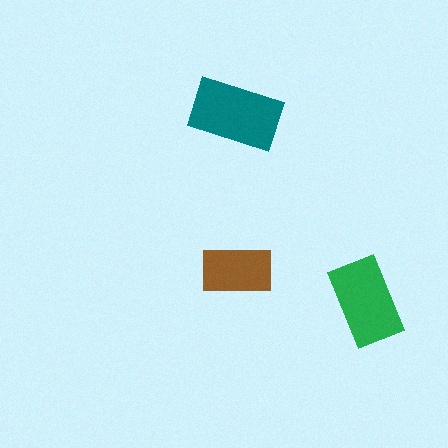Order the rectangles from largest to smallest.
the teal one, the green one, the brown one.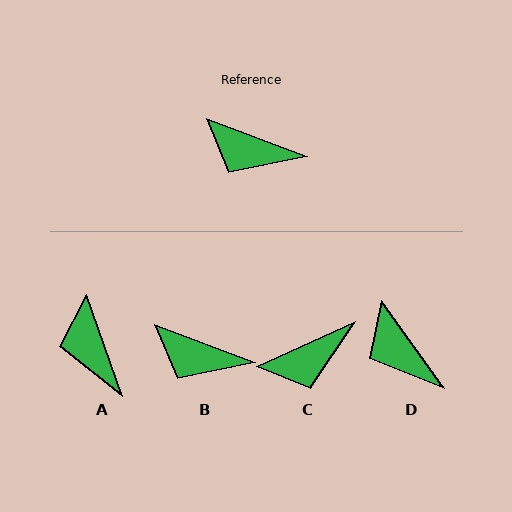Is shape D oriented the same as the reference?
No, it is off by about 34 degrees.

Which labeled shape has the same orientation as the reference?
B.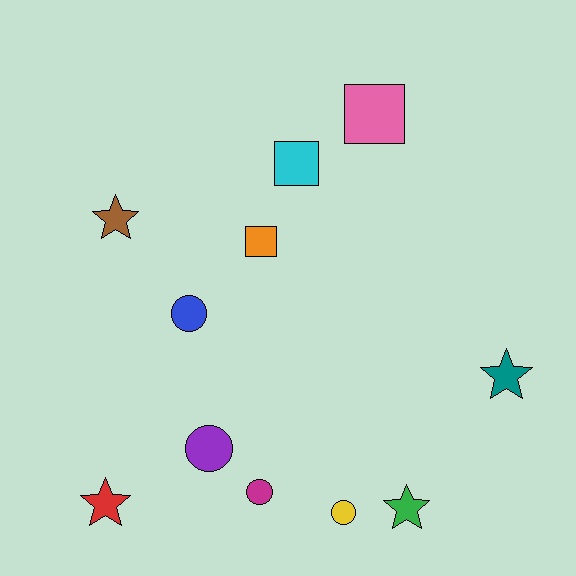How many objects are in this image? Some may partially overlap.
There are 11 objects.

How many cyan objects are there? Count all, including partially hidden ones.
There is 1 cyan object.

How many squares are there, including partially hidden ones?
There are 3 squares.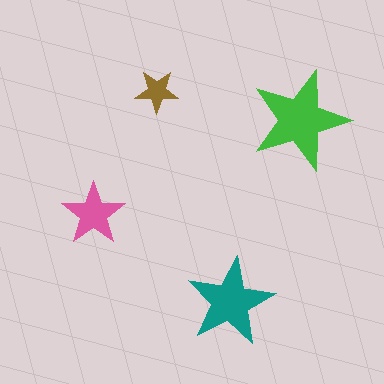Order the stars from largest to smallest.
the green one, the teal one, the pink one, the brown one.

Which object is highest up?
The brown star is topmost.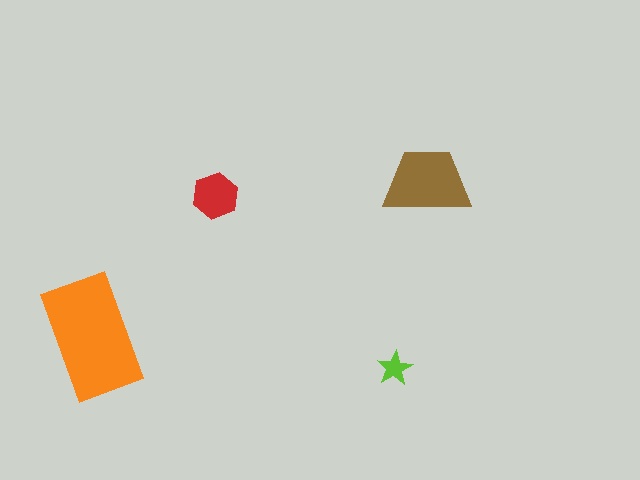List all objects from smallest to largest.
The lime star, the red hexagon, the brown trapezoid, the orange rectangle.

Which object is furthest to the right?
The brown trapezoid is rightmost.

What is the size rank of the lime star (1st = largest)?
4th.